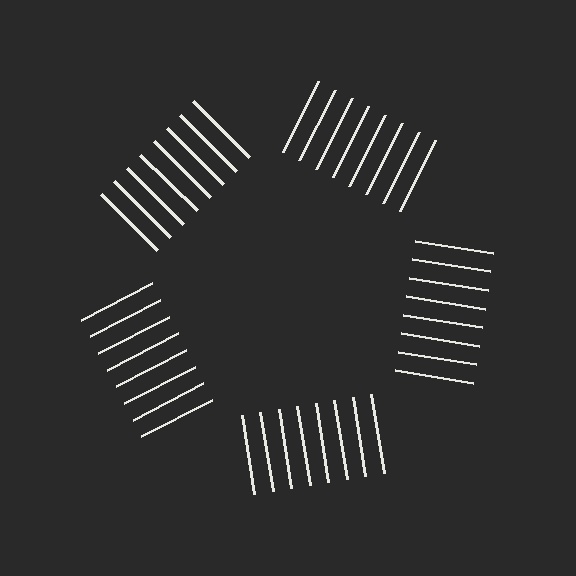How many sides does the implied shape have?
5 sides — the line-ends trace a pentagon.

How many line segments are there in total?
40 — 8 along each of the 5 edges.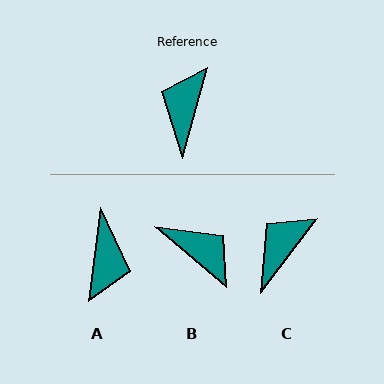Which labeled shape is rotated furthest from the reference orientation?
A, about 172 degrees away.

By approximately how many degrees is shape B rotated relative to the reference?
Approximately 114 degrees clockwise.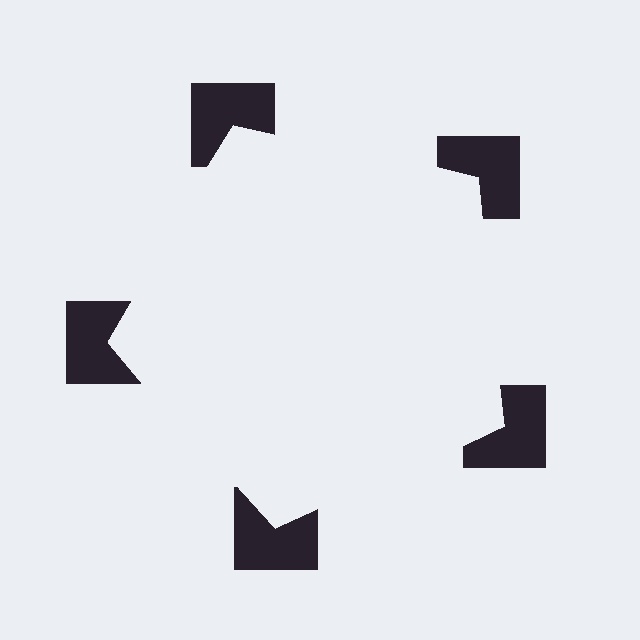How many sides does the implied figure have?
5 sides.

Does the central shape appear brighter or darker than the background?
It typically appears slightly brighter than the background, even though no actual brightness change is drawn.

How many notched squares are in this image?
There are 5 — one at each vertex of the illusory pentagon.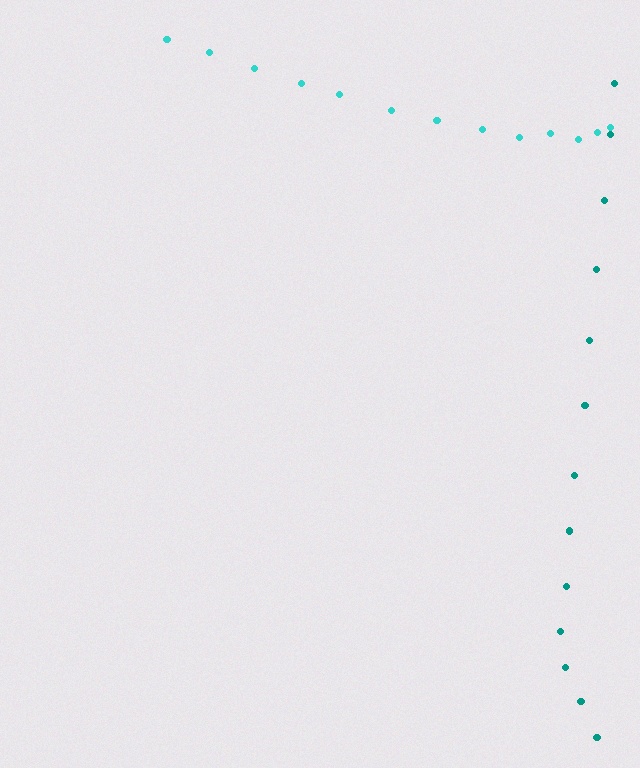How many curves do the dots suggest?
There are 2 distinct paths.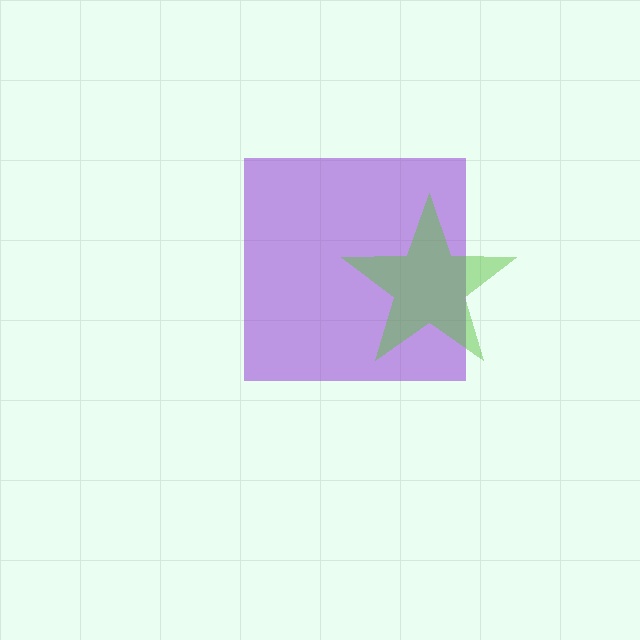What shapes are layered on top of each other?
The layered shapes are: a purple square, a lime star.